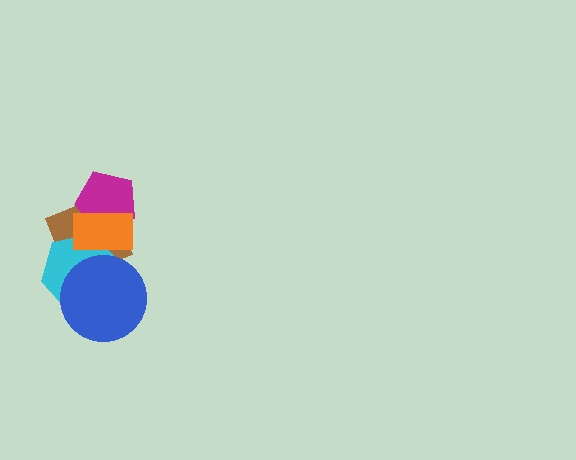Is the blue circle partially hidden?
No, no other shape covers it.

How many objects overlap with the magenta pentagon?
2 objects overlap with the magenta pentagon.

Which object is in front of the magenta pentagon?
The orange rectangle is in front of the magenta pentagon.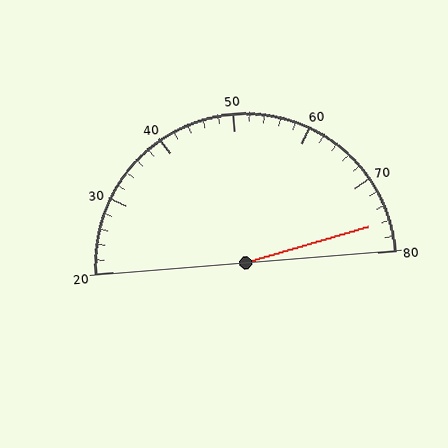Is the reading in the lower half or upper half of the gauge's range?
The reading is in the upper half of the range (20 to 80).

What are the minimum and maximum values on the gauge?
The gauge ranges from 20 to 80.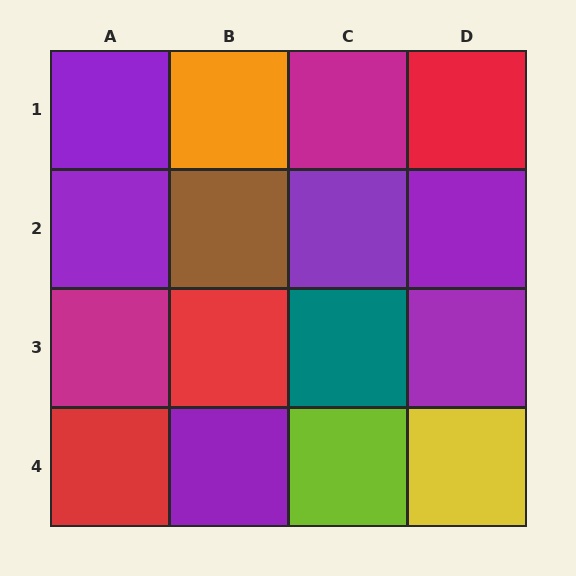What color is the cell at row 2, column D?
Purple.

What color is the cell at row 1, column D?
Red.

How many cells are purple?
6 cells are purple.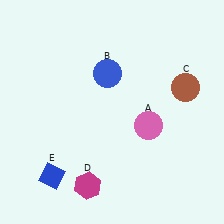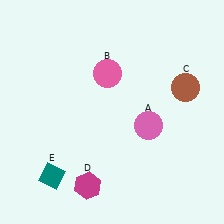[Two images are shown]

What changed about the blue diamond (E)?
In Image 1, E is blue. In Image 2, it changed to teal.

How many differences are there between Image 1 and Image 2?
There are 2 differences between the two images.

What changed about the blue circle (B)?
In Image 1, B is blue. In Image 2, it changed to pink.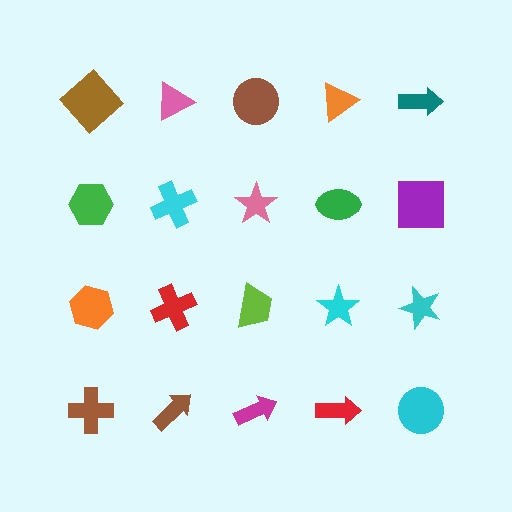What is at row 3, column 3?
A lime trapezoid.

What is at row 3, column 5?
A cyan star.